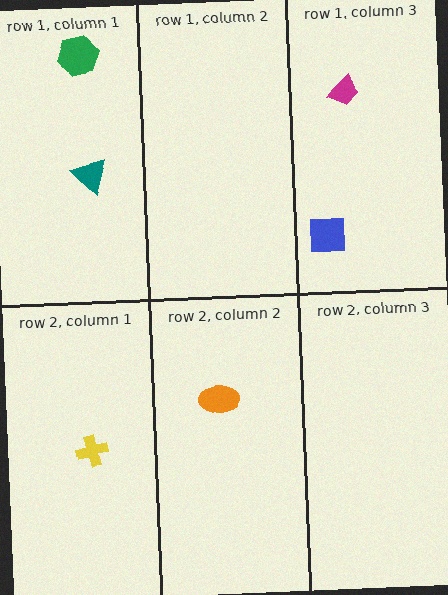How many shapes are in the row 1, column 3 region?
2.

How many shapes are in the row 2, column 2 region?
1.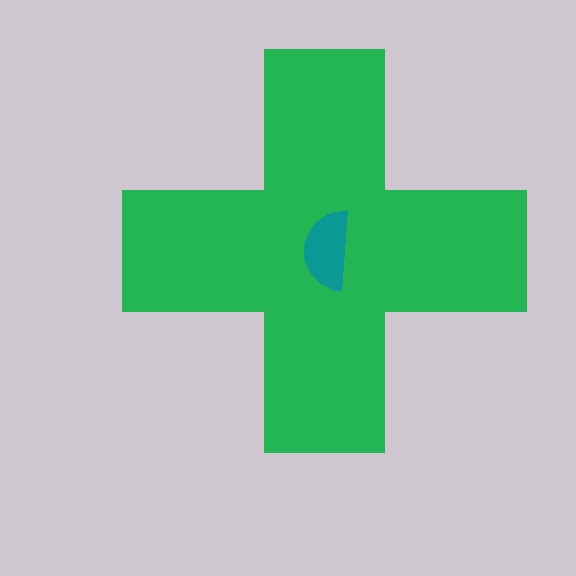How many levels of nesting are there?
2.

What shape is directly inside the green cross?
The teal semicircle.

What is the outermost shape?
The green cross.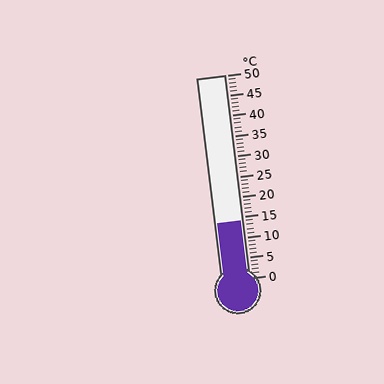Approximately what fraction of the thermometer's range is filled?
The thermometer is filled to approximately 30% of its range.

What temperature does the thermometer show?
The thermometer shows approximately 14°C.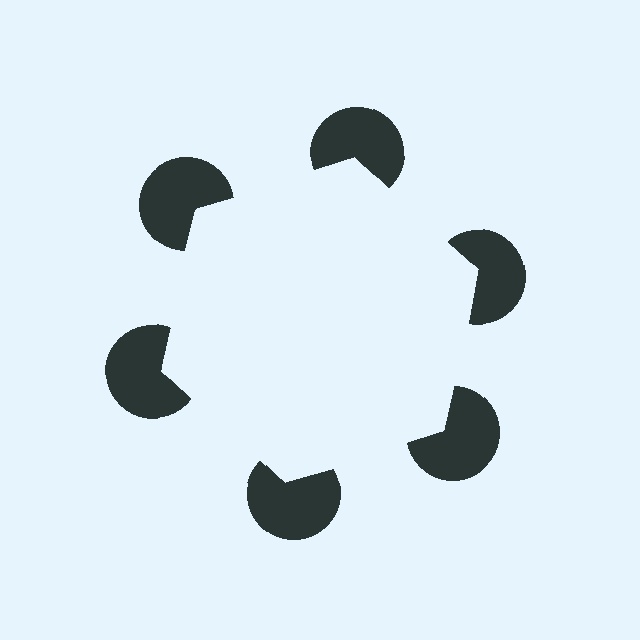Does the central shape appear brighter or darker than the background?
It typically appears slightly brighter than the background, even though no actual brightness change is drawn.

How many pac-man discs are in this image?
There are 6 — one at each vertex of the illusory hexagon.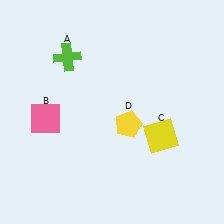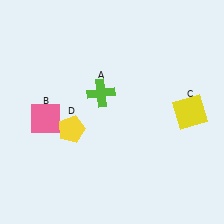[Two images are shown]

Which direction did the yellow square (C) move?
The yellow square (C) moved right.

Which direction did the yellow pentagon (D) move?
The yellow pentagon (D) moved left.